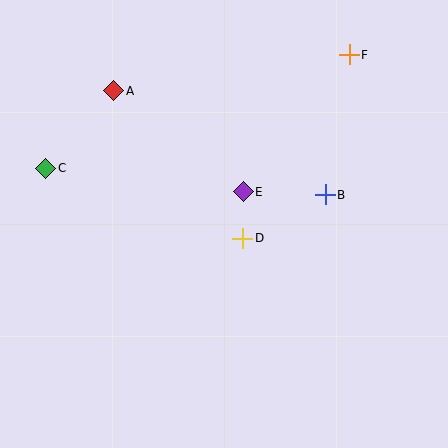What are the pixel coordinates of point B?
Point B is at (325, 195).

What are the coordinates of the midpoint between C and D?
The midpoint between C and D is at (144, 203).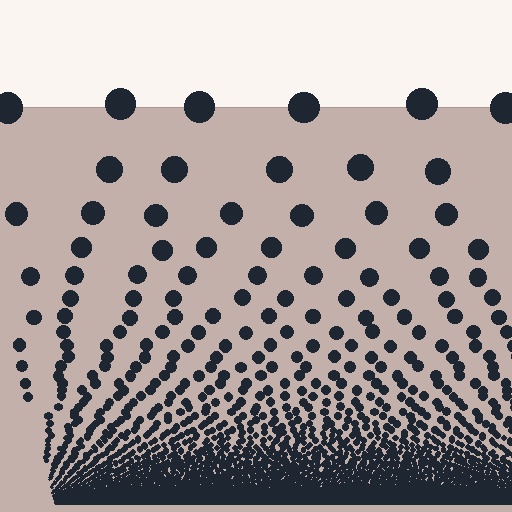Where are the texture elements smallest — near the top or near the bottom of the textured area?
Near the bottom.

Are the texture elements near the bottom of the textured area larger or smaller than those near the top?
Smaller. The gradient is inverted — elements near the bottom are smaller and denser.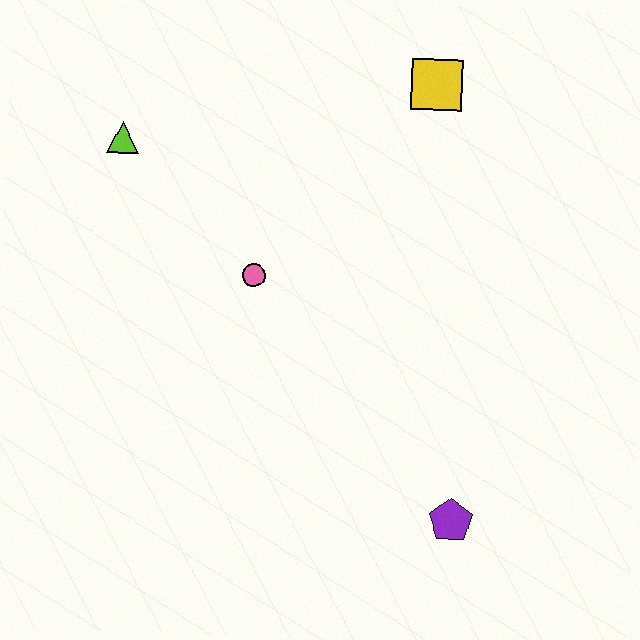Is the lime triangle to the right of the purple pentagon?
No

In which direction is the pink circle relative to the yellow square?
The pink circle is below the yellow square.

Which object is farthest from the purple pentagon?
The lime triangle is farthest from the purple pentagon.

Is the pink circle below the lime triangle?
Yes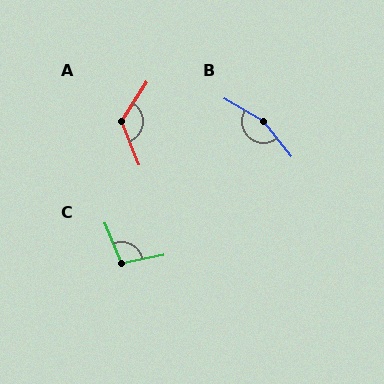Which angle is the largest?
B, at approximately 158 degrees.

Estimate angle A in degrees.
Approximately 126 degrees.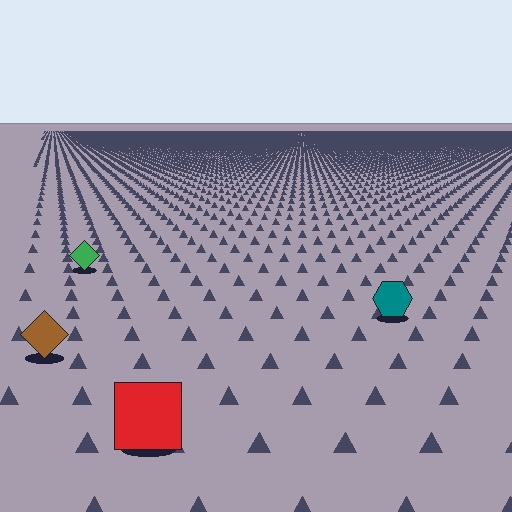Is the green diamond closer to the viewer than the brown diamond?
No. The brown diamond is closer — you can tell from the texture gradient: the ground texture is coarser near it.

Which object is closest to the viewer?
The red square is closest. The texture marks near it are larger and more spread out.